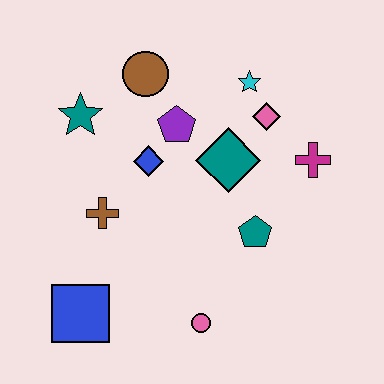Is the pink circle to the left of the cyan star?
Yes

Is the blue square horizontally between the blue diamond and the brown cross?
No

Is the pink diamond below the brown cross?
No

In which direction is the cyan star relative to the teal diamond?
The cyan star is above the teal diamond.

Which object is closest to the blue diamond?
The purple pentagon is closest to the blue diamond.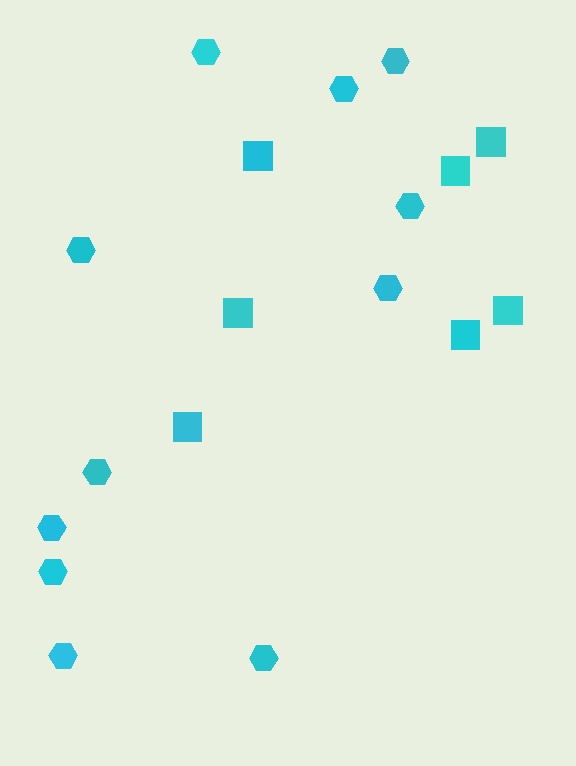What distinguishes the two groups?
There are 2 groups: one group of squares (7) and one group of hexagons (11).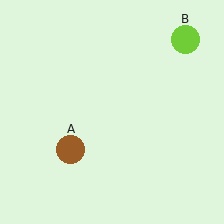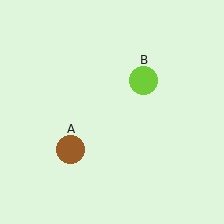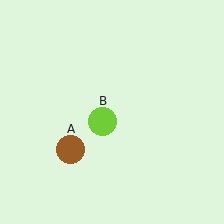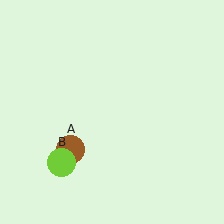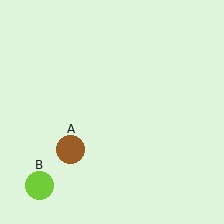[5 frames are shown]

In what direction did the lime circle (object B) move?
The lime circle (object B) moved down and to the left.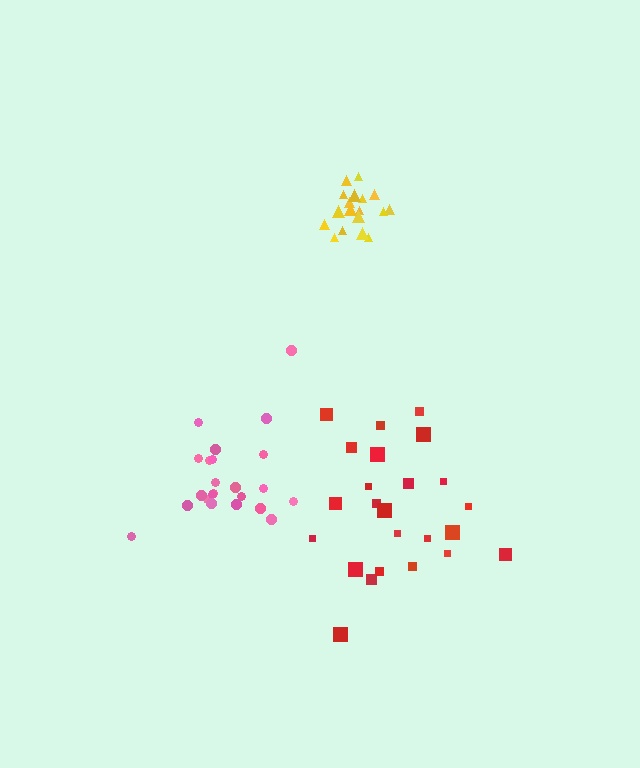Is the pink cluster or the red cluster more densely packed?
Pink.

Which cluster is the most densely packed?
Yellow.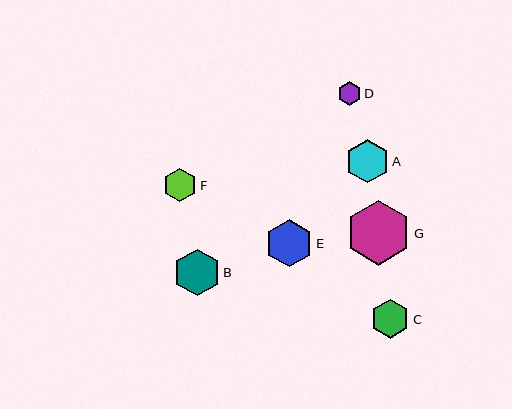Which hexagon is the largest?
Hexagon G is the largest with a size of approximately 65 pixels.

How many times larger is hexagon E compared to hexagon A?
Hexagon E is approximately 1.1 times the size of hexagon A.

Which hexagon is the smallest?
Hexagon D is the smallest with a size of approximately 24 pixels.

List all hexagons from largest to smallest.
From largest to smallest: G, E, B, A, C, F, D.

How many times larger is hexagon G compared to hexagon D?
Hexagon G is approximately 2.8 times the size of hexagon D.